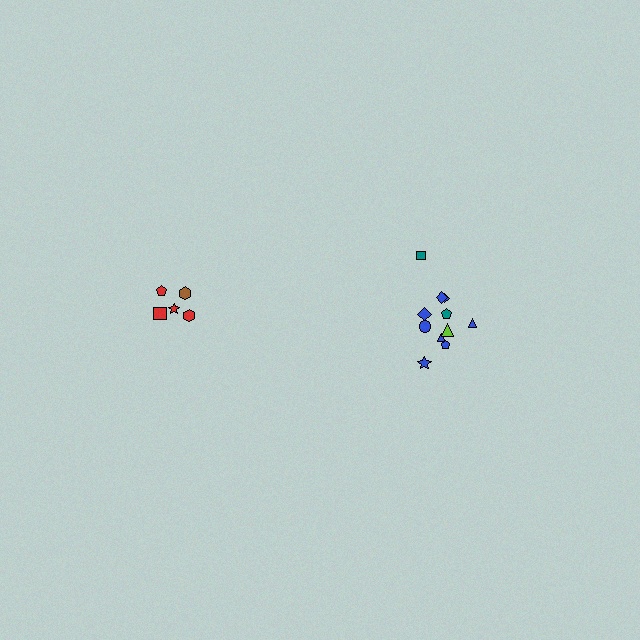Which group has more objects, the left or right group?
The right group.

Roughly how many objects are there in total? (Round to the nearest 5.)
Roughly 15 objects in total.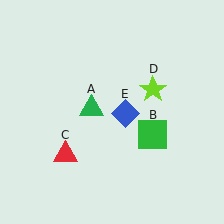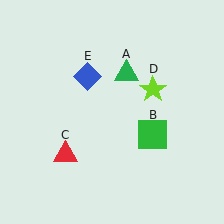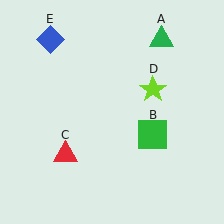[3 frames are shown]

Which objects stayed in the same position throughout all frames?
Green square (object B) and red triangle (object C) and lime star (object D) remained stationary.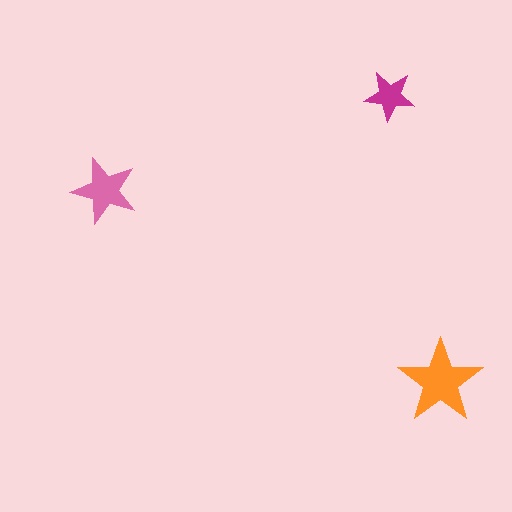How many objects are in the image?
There are 3 objects in the image.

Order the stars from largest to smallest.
the orange one, the pink one, the magenta one.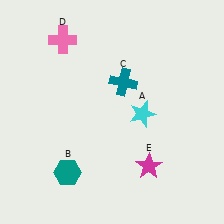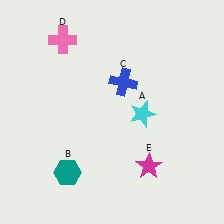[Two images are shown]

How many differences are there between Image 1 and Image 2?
There is 1 difference between the two images.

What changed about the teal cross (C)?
In Image 1, C is teal. In Image 2, it changed to blue.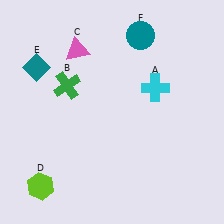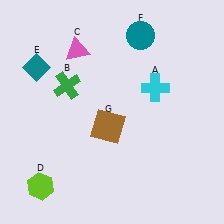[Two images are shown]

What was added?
A brown square (G) was added in Image 2.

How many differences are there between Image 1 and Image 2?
There is 1 difference between the two images.